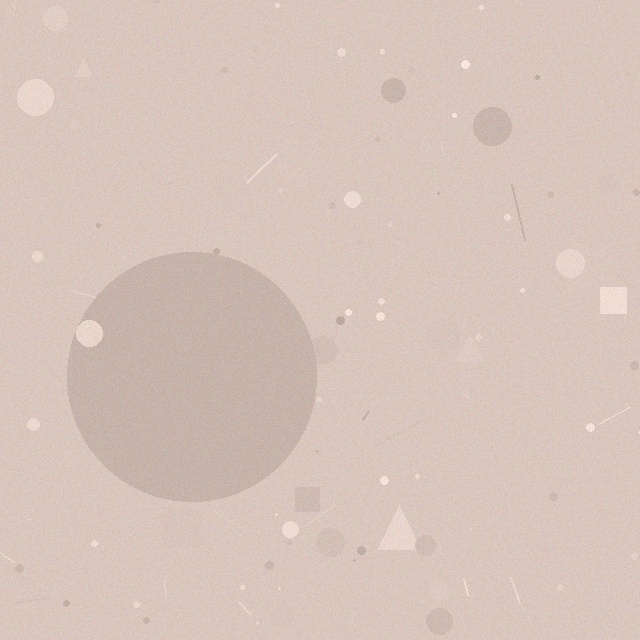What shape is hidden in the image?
A circle is hidden in the image.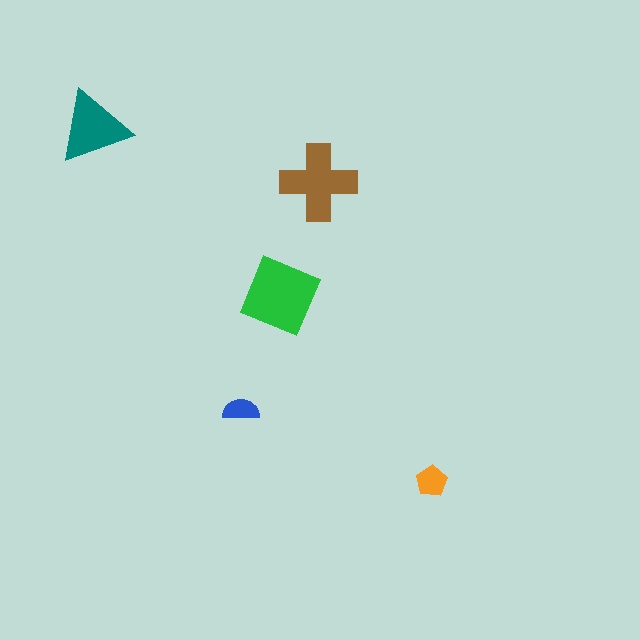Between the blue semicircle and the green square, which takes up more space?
The green square.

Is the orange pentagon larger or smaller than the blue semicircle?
Larger.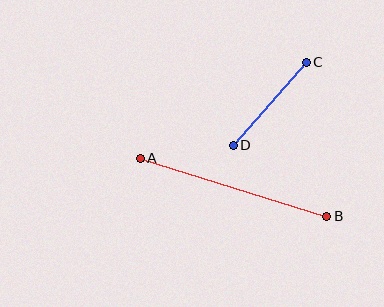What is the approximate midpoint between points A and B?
The midpoint is at approximately (233, 187) pixels.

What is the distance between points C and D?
The distance is approximately 111 pixels.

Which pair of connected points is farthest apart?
Points A and B are farthest apart.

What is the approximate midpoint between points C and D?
The midpoint is at approximately (270, 104) pixels.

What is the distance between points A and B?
The distance is approximately 195 pixels.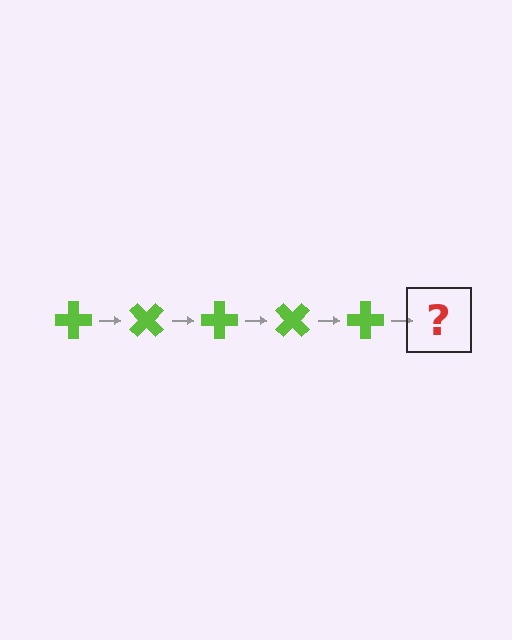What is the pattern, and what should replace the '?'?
The pattern is that the cross rotates 45 degrees each step. The '?' should be a lime cross rotated 225 degrees.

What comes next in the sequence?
The next element should be a lime cross rotated 225 degrees.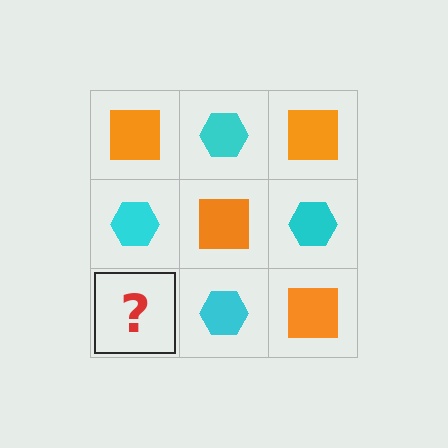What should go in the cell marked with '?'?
The missing cell should contain an orange square.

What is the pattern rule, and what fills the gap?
The rule is that it alternates orange square and cyan hexagon in a checkerboard pattern. The gap should be filled with an orange square.